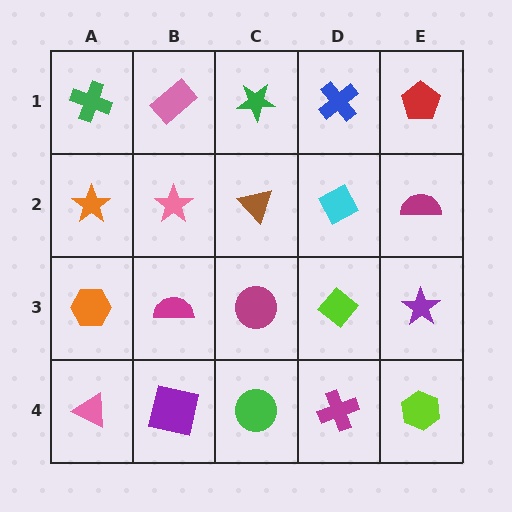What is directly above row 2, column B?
A pink rectangle.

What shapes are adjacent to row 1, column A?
An orange star (row 2, column A), a pink rectangle (row 1, column B).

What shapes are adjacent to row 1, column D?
A cyan diamond (row 2, column D), a green star (row 1, column C), a red pentagon (row 1, column E).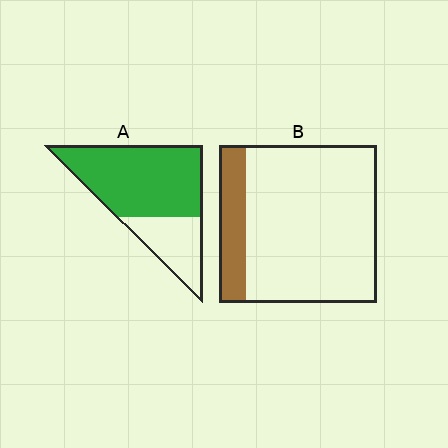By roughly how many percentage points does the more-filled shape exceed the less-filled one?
By roughly 55 percentage points (A over B).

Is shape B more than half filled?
No.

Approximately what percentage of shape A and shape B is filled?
A is approximately 70% and B is approximately 15%.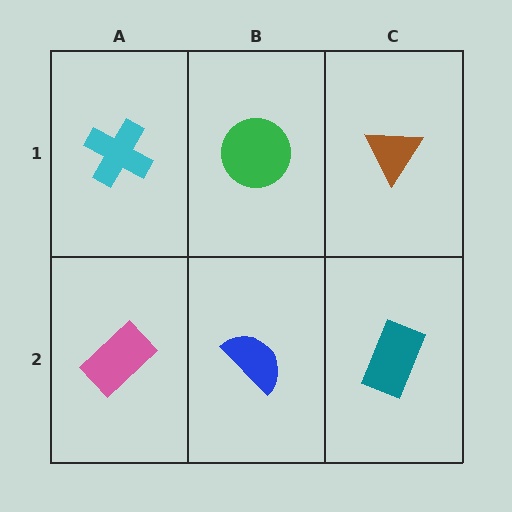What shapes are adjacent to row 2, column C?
A brown triangle (row 1, column C), a blue semicircle (row 2, column B).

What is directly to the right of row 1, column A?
A green circle.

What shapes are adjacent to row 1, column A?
A pink rectangle (row 2, column A), a green circle (row 1, column B).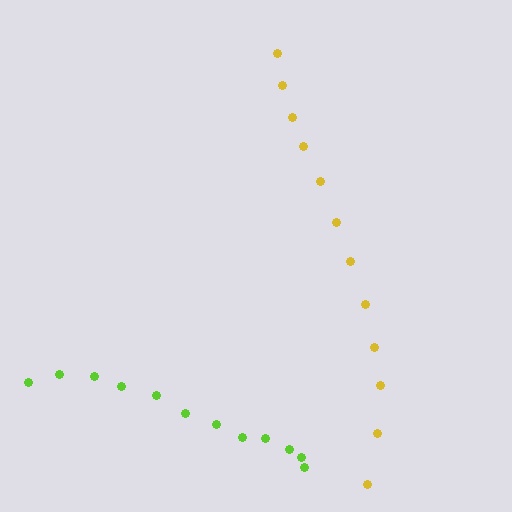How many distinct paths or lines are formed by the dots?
There are 2 distinct paths.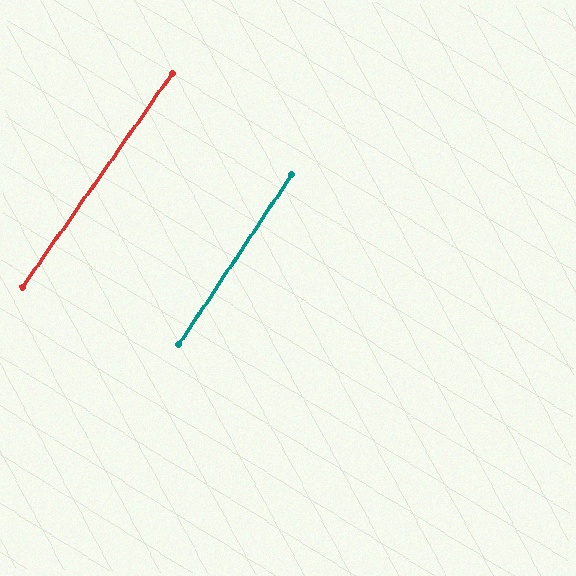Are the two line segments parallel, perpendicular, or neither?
Parallel — their directions differ by only 1.2°.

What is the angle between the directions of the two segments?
Approximately 1 degree.